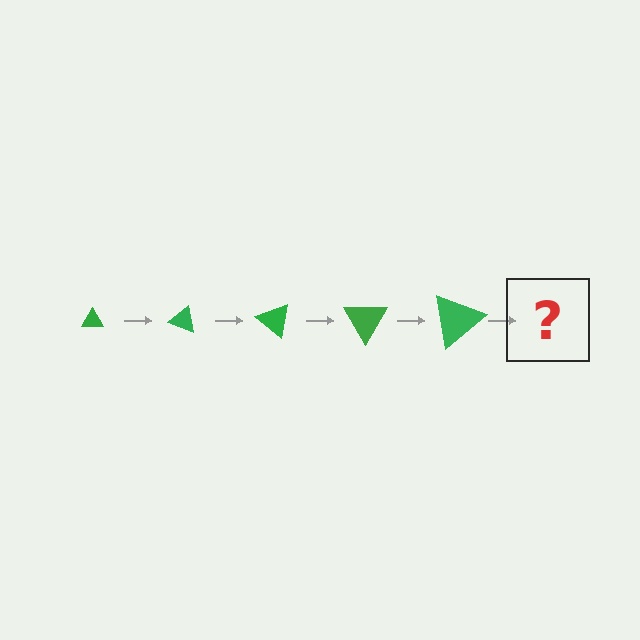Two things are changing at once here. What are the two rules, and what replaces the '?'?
The two rules are that the triangle grows larger each step and it rotates 20 degrees each step. The '?' should be a triangle, larger than the previous one and rotated 100 degrees from the start.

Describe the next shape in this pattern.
It should be a triangle, larger than the previous one and rotated 100 degrees from the start.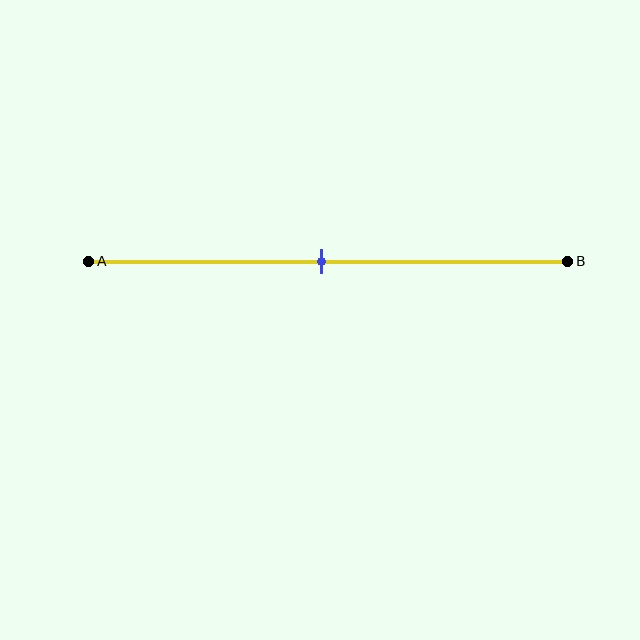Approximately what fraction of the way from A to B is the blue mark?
The blue mark is approximately 50% of the way from A to B.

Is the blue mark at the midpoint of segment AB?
Yes, the mark is approximately at the midpoint.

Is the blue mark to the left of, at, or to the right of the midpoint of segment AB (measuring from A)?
The blue mark is approximately at the midpoint of segment AB.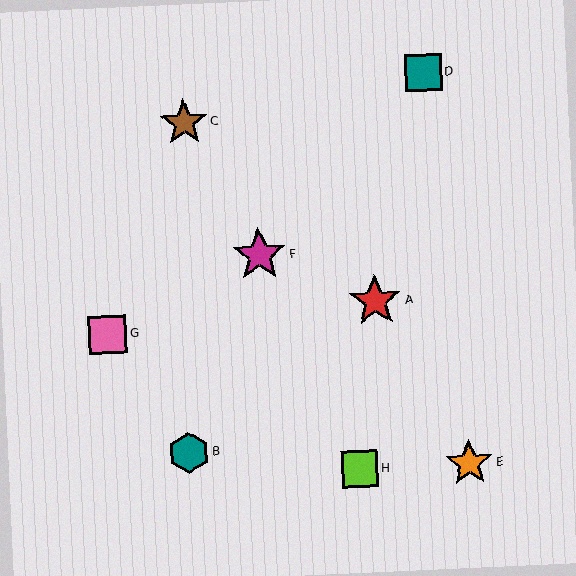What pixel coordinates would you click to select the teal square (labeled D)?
Click at (423, 72) to select the teal square D.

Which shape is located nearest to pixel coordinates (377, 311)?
The red star (labeled A) at (375, 301) is nearest to that location.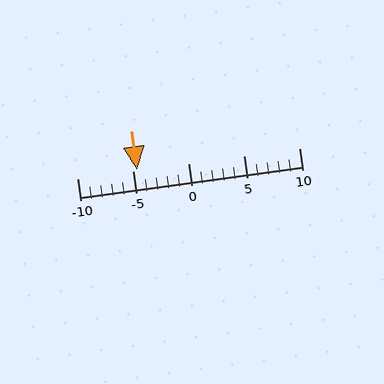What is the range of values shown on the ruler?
The ruler shows values from -10 to 10.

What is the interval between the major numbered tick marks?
The major tick marks are spaced 5 units apart.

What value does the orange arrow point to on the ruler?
The orange arrow points to approximately -5.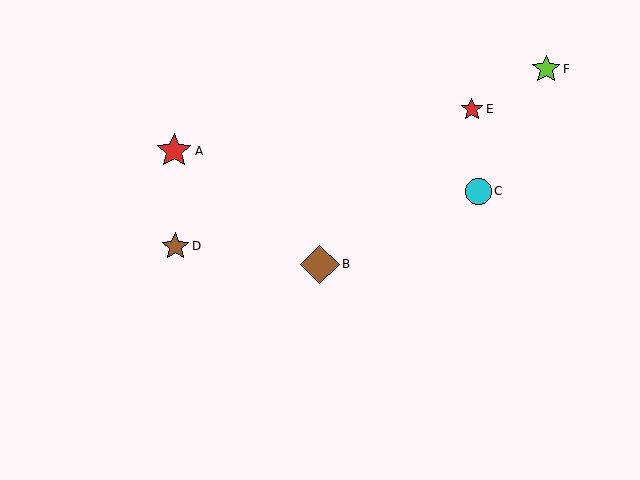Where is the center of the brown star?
The center of the brown star is at (175, 246).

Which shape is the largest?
The brown diamond (labeled B) is the largest.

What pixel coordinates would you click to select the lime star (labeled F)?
Click at (547, 69) to select the lime star F.